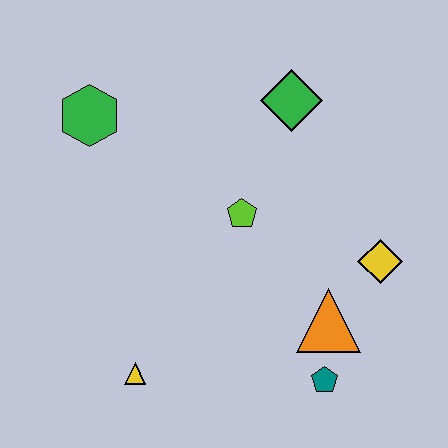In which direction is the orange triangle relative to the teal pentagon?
The orange triangle is above the teal pentagon.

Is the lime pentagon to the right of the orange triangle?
No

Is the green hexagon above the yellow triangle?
Yes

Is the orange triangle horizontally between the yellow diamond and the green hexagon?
Yes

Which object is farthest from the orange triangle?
The green hexagon is farthest from the orange triangle.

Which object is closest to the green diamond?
The lime pentagon is closest to the green diamond.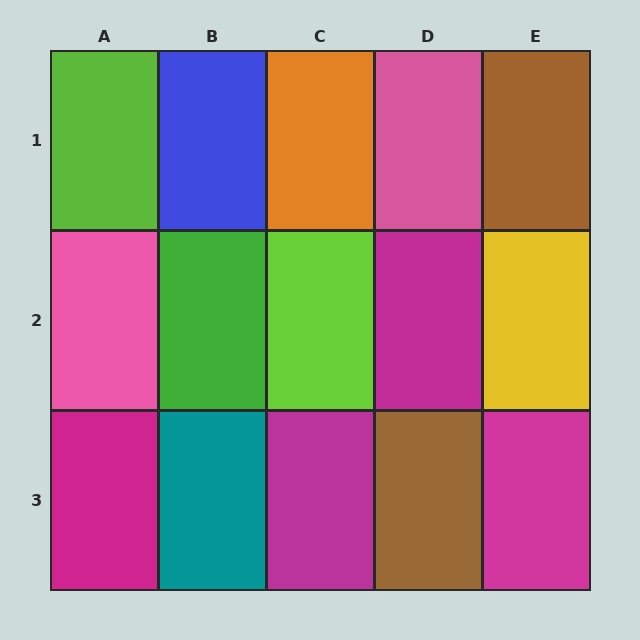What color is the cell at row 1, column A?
Lime.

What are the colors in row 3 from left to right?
Magenta, teal, magenta, brown, magenta.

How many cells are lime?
2 cells are lime.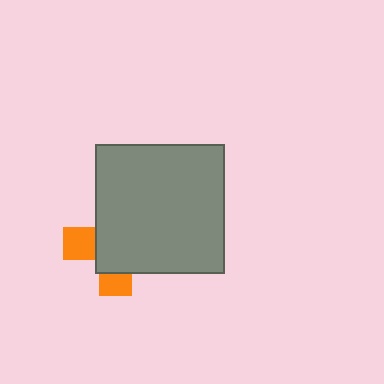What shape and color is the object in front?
The object in front is a gray square.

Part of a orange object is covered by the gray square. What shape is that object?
It is a cross.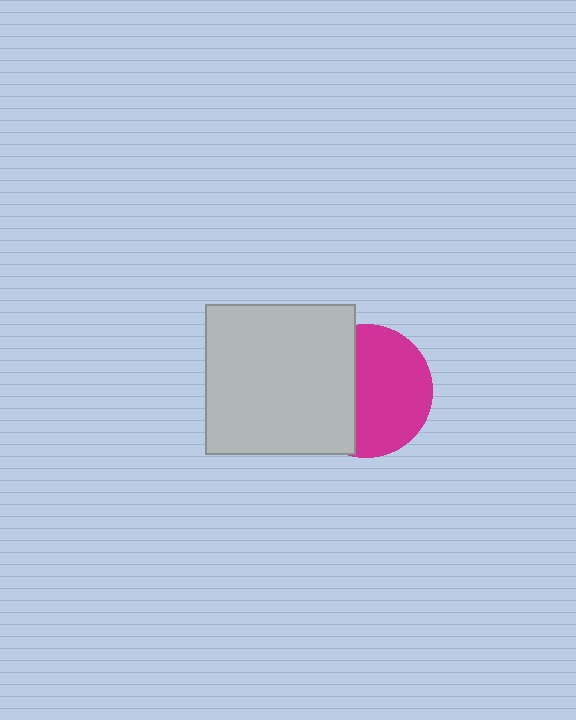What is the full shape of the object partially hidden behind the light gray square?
The partially hidden object is a magenta circle.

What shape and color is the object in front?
The object in front is a light gray square.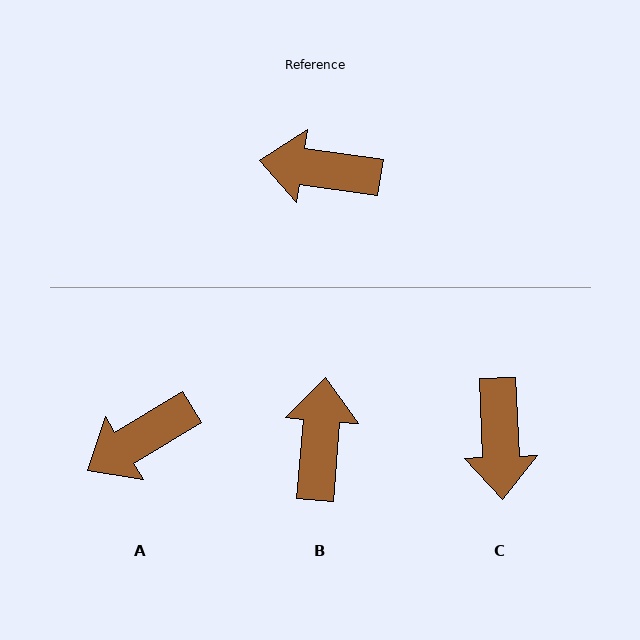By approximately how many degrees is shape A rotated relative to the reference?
Approximately 39 degrees counter-clockwise.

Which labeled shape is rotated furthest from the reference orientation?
C, about 101 degrees away.